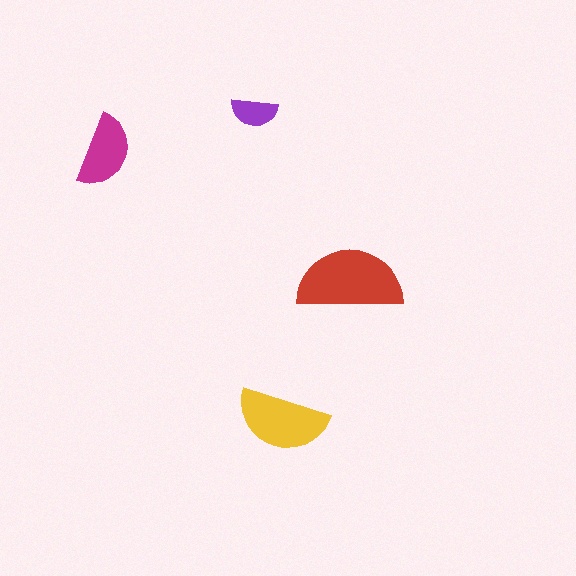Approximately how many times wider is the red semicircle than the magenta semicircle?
About 1.5 times wider.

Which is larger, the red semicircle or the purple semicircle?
The red one.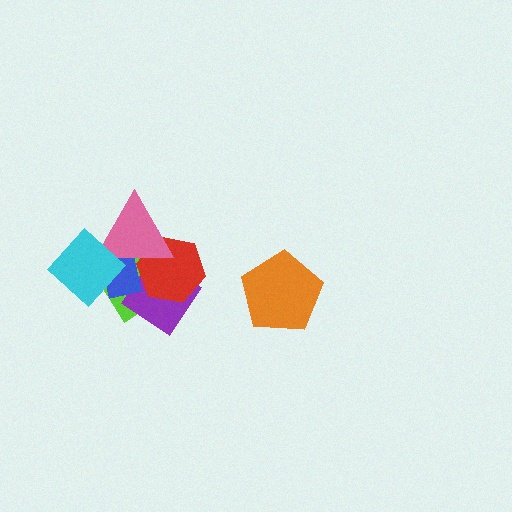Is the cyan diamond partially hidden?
No, no other shape covers it.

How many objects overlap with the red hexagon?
4 objects overlap with the red hexagon.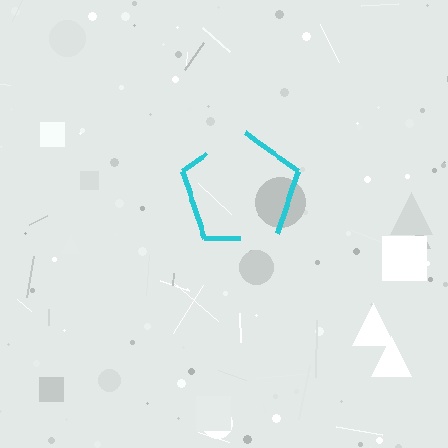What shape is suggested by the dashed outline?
The dashed outline suggests a pentagon.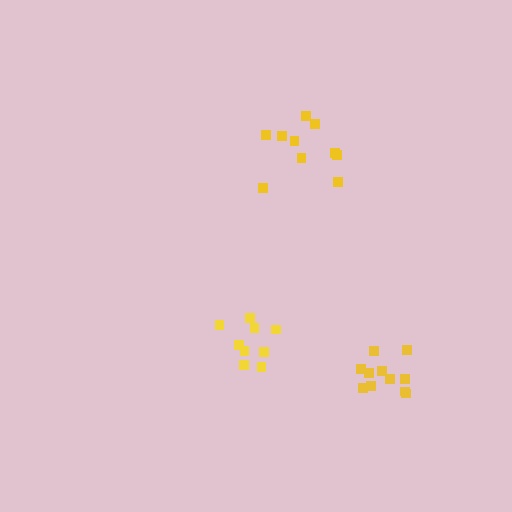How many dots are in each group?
Group 1: 10 dots, Group 2: 9 dots, Group 3: 11 dots (30 total).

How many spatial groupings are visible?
There are 3 spatial groupings.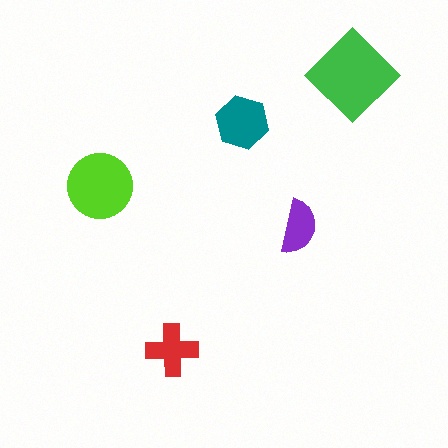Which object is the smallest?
The purple semicircle.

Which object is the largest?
The green diamond.